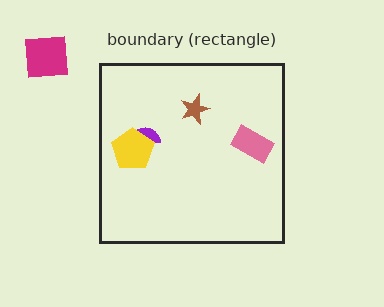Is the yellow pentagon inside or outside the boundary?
Inside.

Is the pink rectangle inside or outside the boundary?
Inside.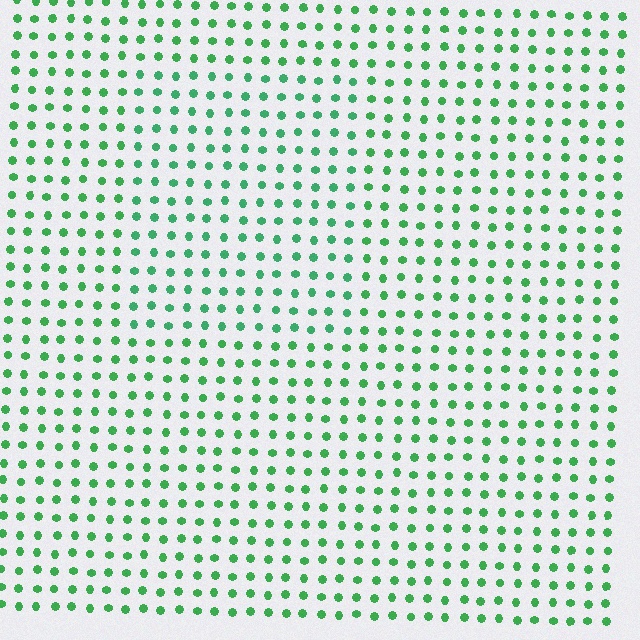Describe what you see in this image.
The image is filled with small green elements in a uniform arrangement. A rectangle-shaped region is visible where the elements are tinted to a slightly different hue, forming a subtle color boundary.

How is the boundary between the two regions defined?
The boundary is defined purely by a slight shift in hue (about 15 degrees). Spacing, size, and orientation are identical on both sides.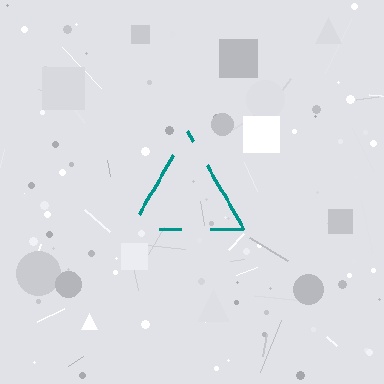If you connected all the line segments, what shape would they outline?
They would outline a triangle.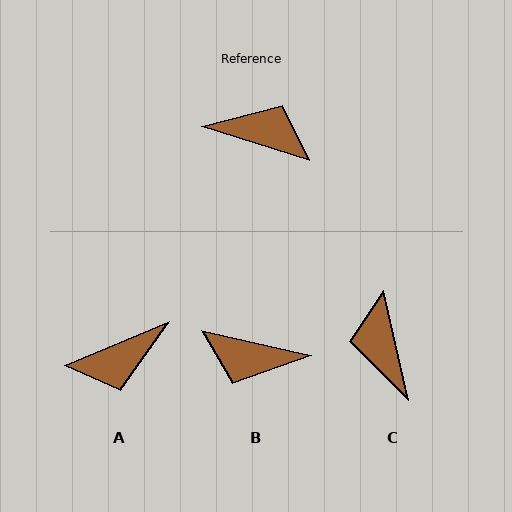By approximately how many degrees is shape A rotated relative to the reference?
Approximately 140 degrees clockwise.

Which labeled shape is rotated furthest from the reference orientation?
B, about 175 degrees away.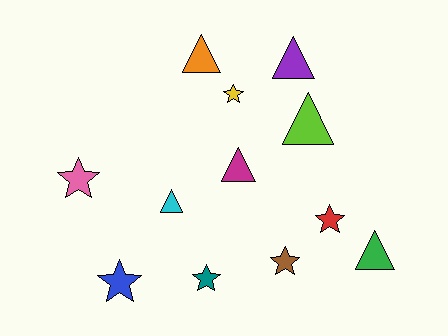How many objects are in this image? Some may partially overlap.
There are 12 objects.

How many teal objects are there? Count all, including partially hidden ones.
There is 1 teal object.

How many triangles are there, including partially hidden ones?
There are 6 triangles.